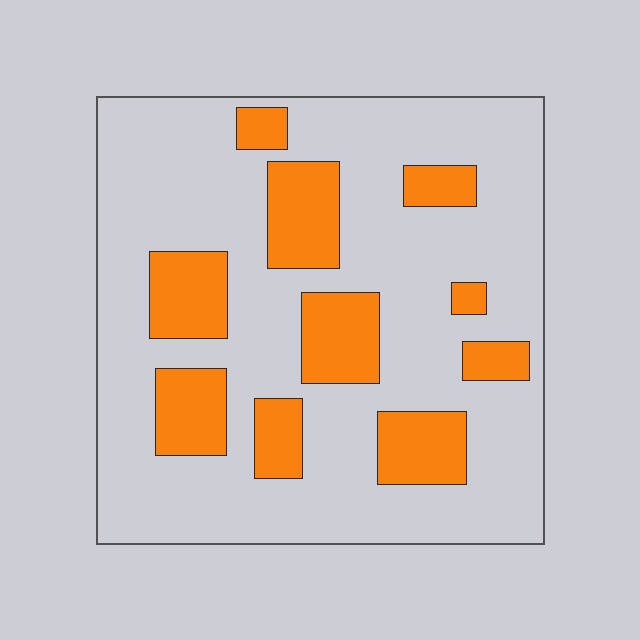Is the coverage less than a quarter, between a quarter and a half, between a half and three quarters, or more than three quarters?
Less than a quarter.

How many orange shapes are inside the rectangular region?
10.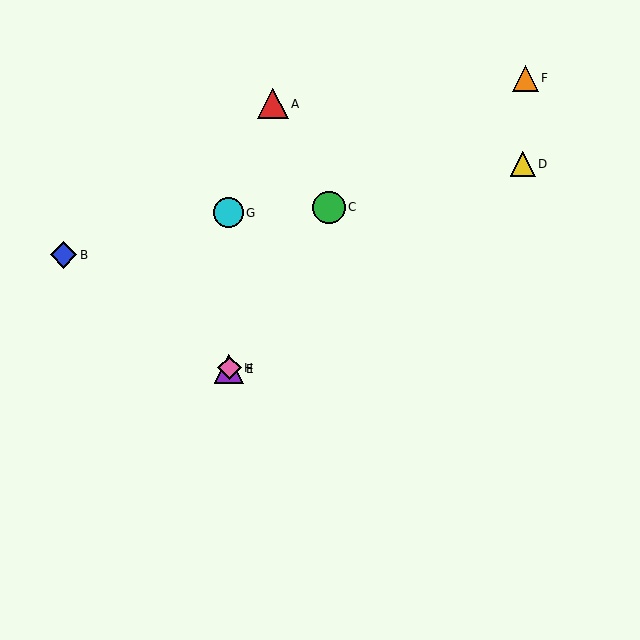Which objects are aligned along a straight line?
Objects C, E, H are aligned along a straight line.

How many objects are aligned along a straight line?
3 objects (C, E, H) are aligned along a straight line.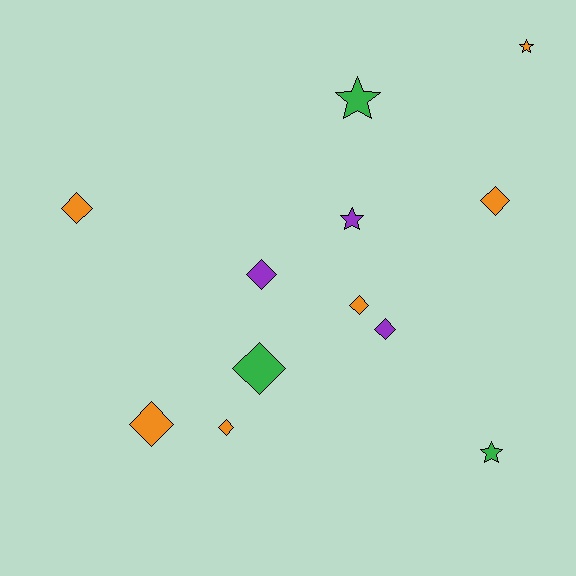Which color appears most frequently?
Orange, with 6 objects.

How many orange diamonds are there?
There are 5 orange diamonds.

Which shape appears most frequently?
Diamond, with 8 objects.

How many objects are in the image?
There are 12 objects.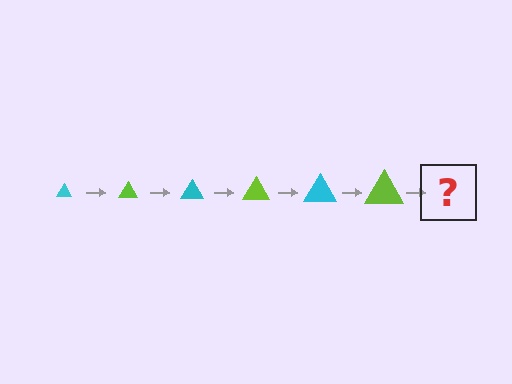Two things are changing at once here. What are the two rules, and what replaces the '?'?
The two rules are that the triangle grows larger each step and the color cycles through cyan and lime. The '?' should be a cyan triangle, larger than the previous one.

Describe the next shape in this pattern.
It should be a cyan triangle, larger than the previous one.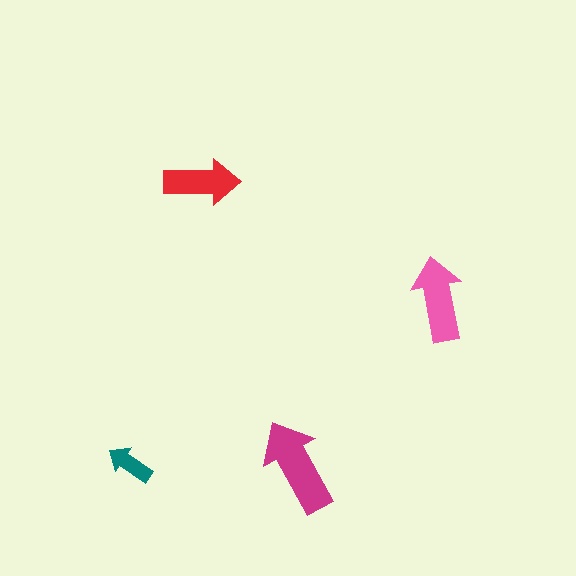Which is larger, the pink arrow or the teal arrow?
The pink one.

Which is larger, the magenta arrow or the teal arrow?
The magenta one.